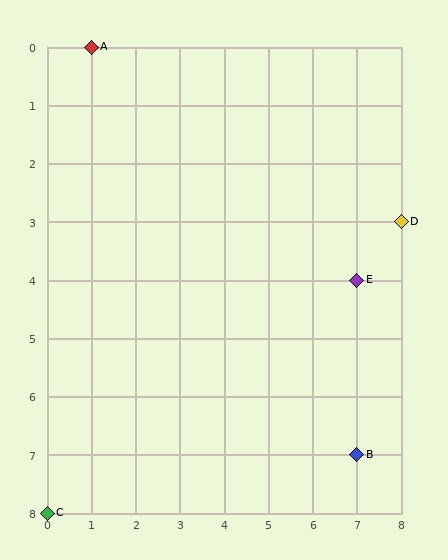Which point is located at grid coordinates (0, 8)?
Point C is at (0, 8).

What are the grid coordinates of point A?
Point A is at grid coordinates (1, 0).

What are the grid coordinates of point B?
Point B is at grid coordinates (7, 7).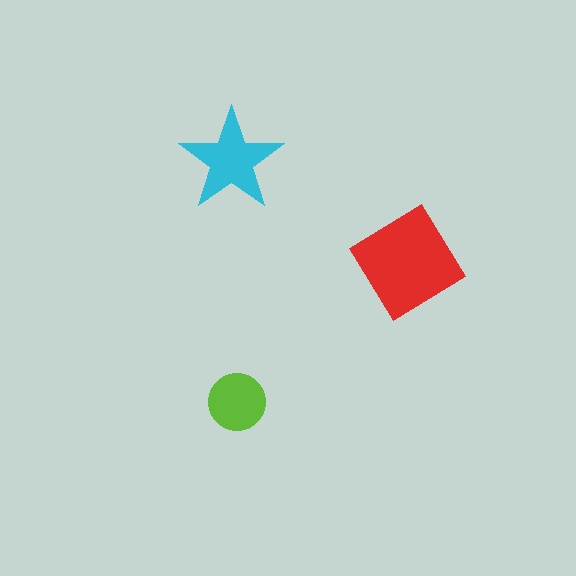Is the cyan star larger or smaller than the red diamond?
Smaller.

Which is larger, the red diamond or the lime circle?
The red diamond.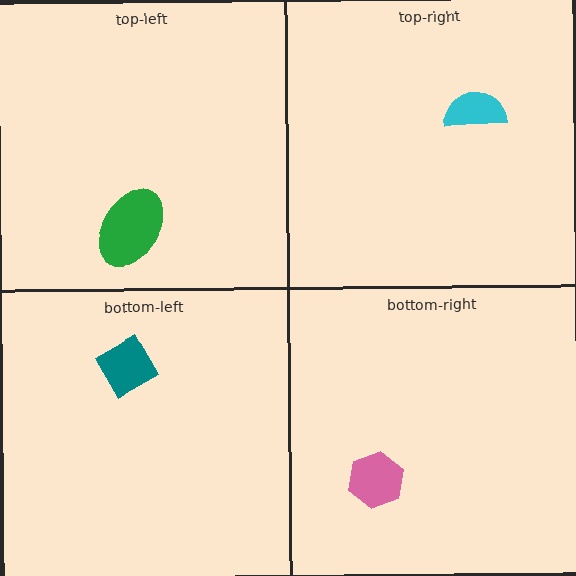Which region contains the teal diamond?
The bottom-left region.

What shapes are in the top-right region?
The cyan semicircle.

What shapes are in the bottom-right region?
The pink hexagon.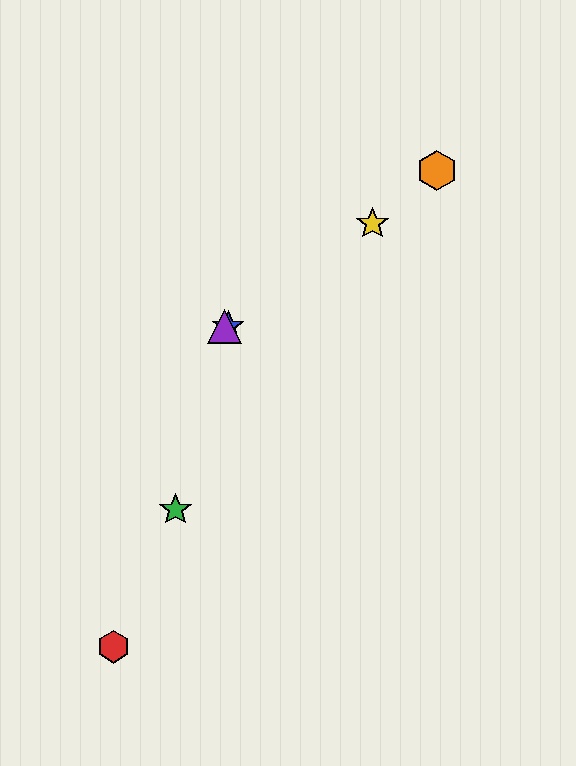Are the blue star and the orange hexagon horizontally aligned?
No, the blue star is at y≈327 and the orange hexagon is at y≈170.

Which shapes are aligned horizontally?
The blue star, the purple triangle are aligned horizontally.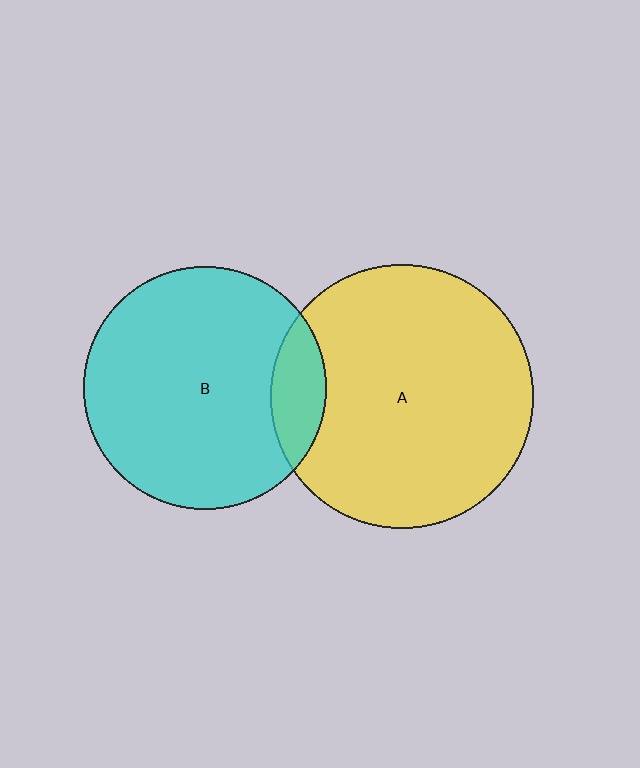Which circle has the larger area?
Circle A (yellow).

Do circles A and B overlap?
Yes.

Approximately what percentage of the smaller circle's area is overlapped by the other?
Approximately 15%.